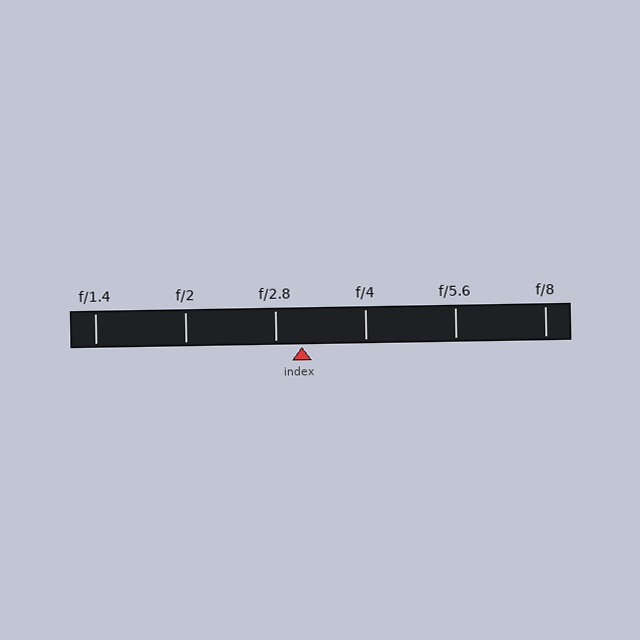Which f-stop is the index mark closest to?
The index mark is closest to f/2.8.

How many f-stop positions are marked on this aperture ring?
There are 6 f-stop positions marked.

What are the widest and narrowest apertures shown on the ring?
The widest aperture shown is f/1.4 and the narrowest is f/8.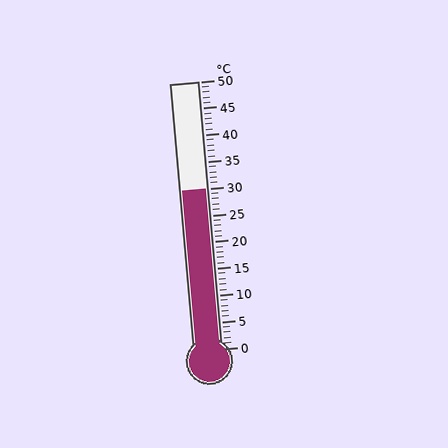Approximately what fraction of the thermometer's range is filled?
The thermometer is filled to approximately 60% of its range.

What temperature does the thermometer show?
The thermometer shows approximately 30°C.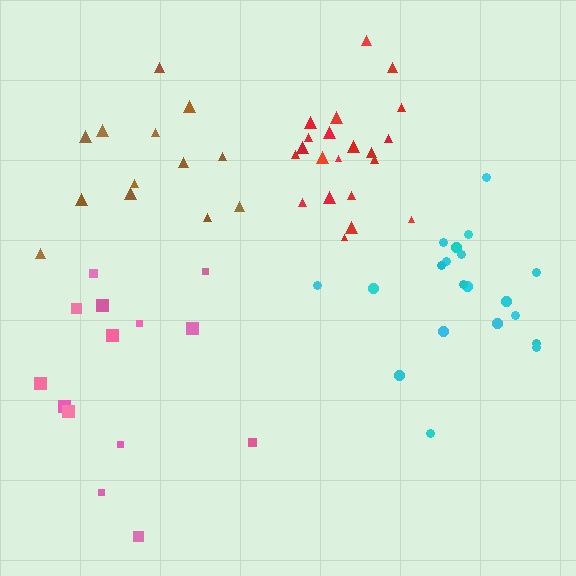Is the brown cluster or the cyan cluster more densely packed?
Cyan.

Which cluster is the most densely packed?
Red.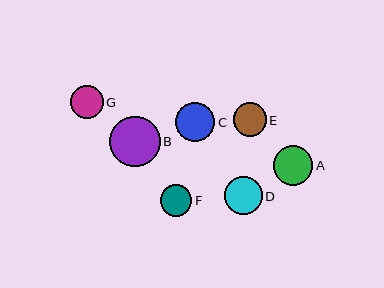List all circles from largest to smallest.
From largest to smallest: B, A, C, D, E, G, F.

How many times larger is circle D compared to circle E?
Circle D is approximately 1.1 times the size of circle E.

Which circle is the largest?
Circle B is the largest with a size of approximately 51 pixels.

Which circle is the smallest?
Circle F is the smallest with a size of approximately 32 pixels.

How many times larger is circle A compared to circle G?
Circle A is approximately 1.2 times the size of circle G.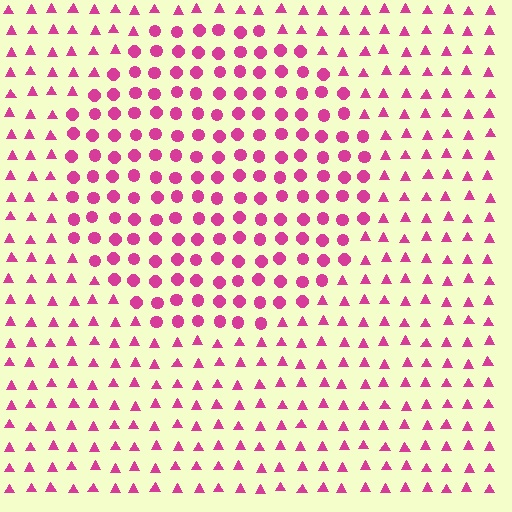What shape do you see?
I see a circle.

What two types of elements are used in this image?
The image uses circles inside the circle region and triangles outside it.